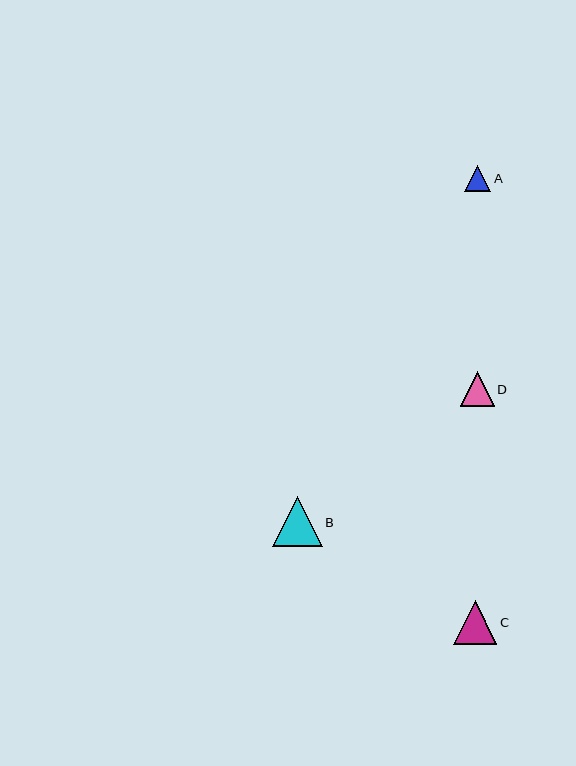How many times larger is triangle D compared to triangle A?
Triangle D is approximately 1.3 times the size of triangle A.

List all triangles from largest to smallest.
From largest to smallest: B, C, D, A.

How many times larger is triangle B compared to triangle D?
Triangle B is approximately 1.5 times the size of triangle D.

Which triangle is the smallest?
Triangle A is the smallest with a size of approximately 26 pixels.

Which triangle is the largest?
Triangle B is the largest with a size of approximately 50 pixels.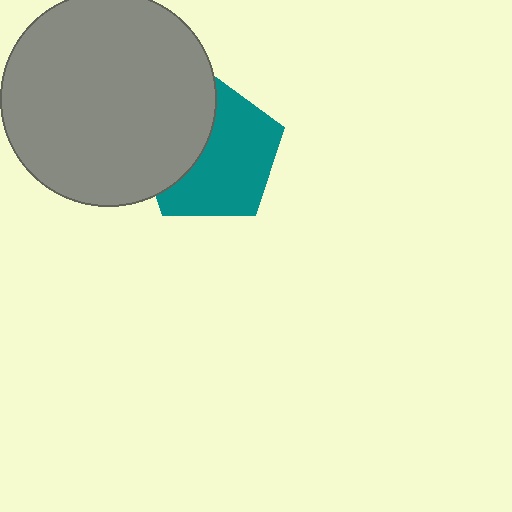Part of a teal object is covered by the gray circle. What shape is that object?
It is a pentagon.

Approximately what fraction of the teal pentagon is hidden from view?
Roughly 39% of the teal pentagon is hidden behind the gray circle.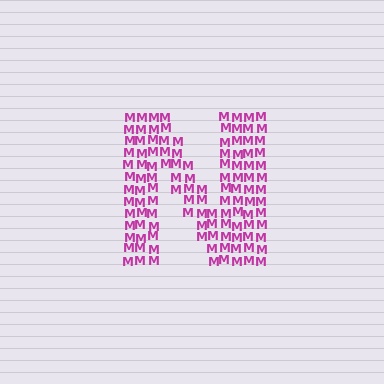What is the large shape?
The large shape is the letter N.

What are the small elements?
The small elements are letter M's.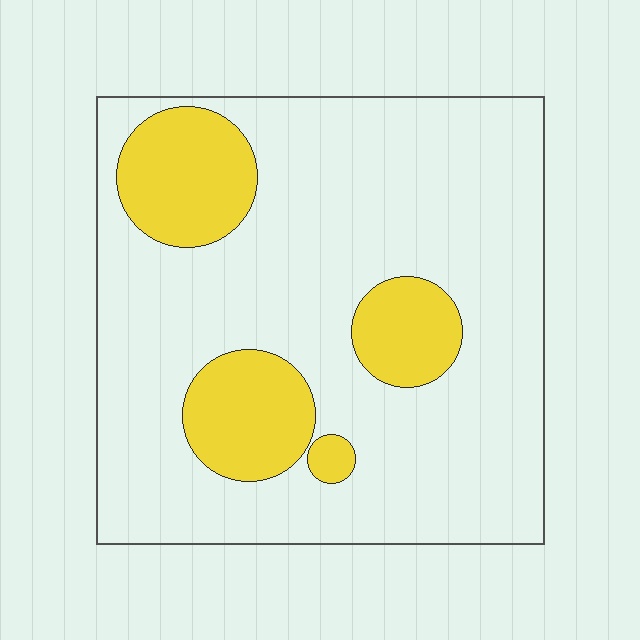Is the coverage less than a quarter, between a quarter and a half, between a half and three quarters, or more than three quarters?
Less than a quarter.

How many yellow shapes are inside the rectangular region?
4.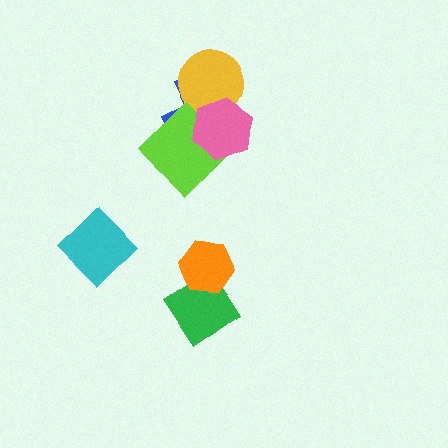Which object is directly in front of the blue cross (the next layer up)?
The yellow circle is directly in front of the blue cross.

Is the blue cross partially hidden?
Yes, it is partially covered by another shape.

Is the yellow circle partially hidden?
Yes, it is partially covered by another shape.